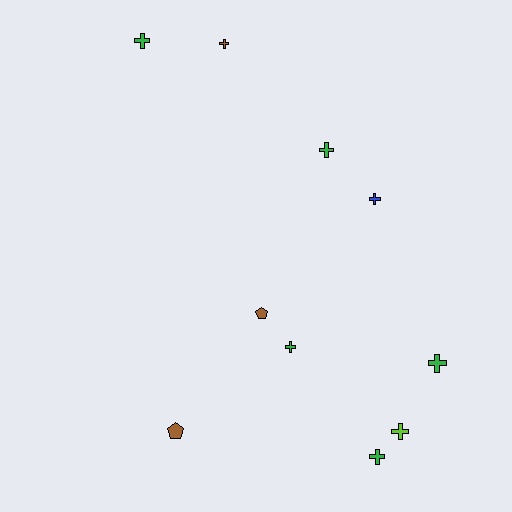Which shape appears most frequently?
Cross, with 8 objects.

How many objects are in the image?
There are 10 objects.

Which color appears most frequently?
Green, with 5 objects.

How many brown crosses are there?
There is 1 brown cross.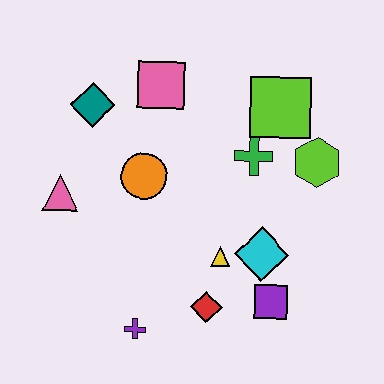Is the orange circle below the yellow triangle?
No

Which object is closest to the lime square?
The green cross is closest to the lime square.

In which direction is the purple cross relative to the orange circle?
The purple cross is below the orange circle.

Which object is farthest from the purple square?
The teal diamond is farthest from the purple square.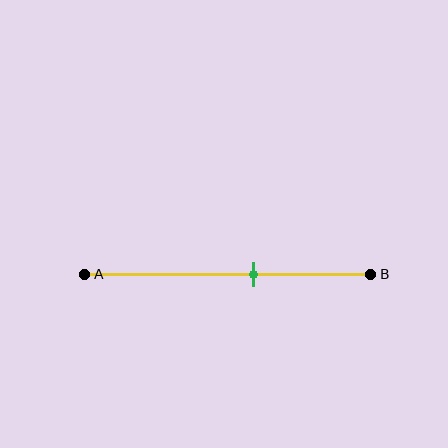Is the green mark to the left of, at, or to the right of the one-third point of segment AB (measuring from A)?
The green mark is to the right of the one-third point of segment AB.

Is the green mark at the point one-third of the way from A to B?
No, the mark is at about 60% from A, not at the 33% one-third point.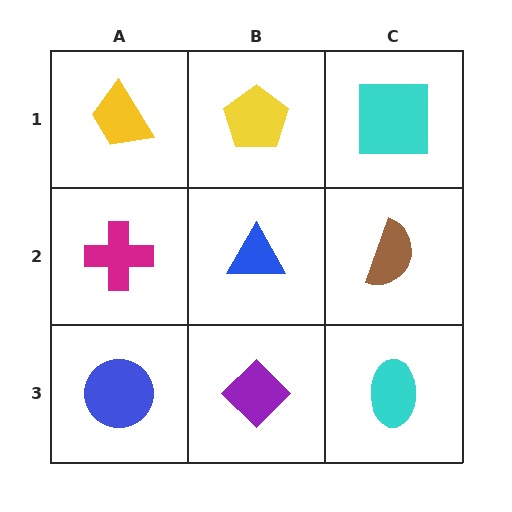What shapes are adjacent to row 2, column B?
A yellow pentagon (row 1, column B), a purple diamond (row 3, column B), a magenta cross (row 2, column A), a brown semicircle (row 2, column C).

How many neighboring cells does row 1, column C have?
2.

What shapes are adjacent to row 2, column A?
A yellow trapezoid (row 1, column A), a blue circle (row 3, column A), a blue triangle (row 2, column B).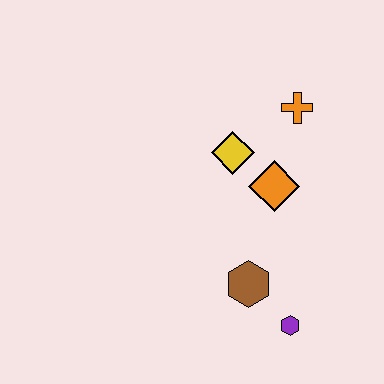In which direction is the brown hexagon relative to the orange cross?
The brown hexagon is below the orange cross.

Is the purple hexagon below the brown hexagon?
Yes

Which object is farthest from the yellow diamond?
The purple hexagon is farthest from the yellow diamond.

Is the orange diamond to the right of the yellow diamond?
Yes